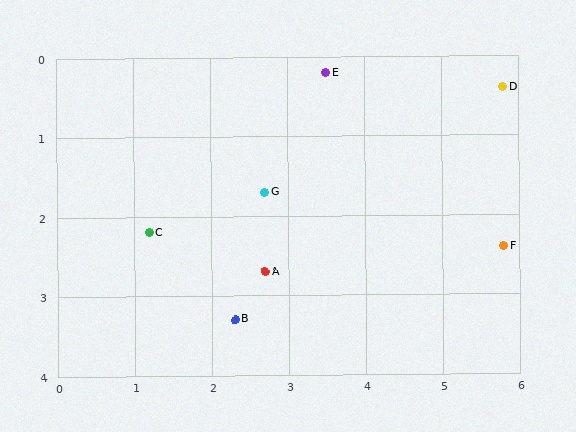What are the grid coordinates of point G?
Point G is at approximately (2.7, 1.7).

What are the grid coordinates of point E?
Point E is at approximately (3.5, 0.2).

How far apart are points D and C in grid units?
Points D and C are about 4.9 grid units apart.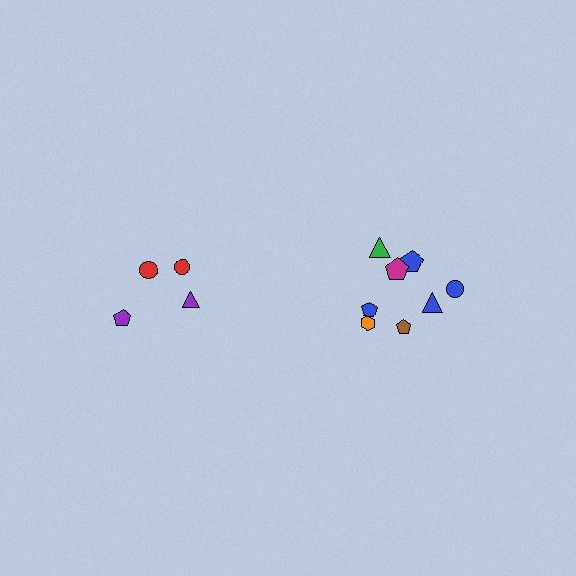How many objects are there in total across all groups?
There are 12 objects.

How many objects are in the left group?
There are 4 objects.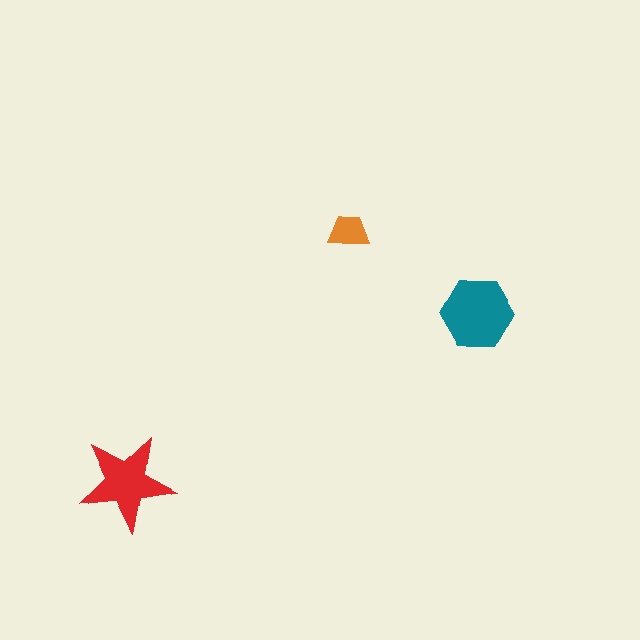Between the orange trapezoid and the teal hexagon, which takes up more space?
The teal hexagon.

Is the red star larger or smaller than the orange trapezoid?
Larger.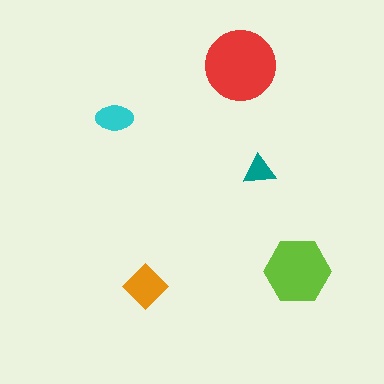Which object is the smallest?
The teal triangle.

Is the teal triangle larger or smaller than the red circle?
Smaller.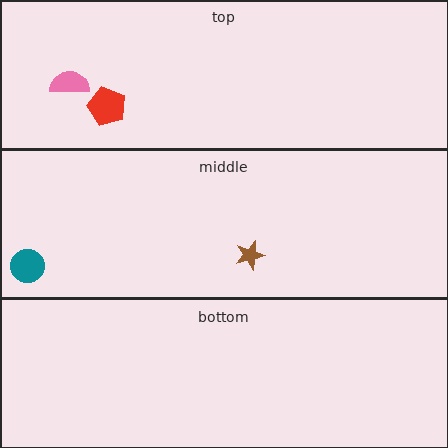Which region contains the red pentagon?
The top region.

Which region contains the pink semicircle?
The top region.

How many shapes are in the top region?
2.